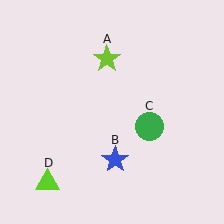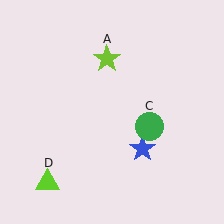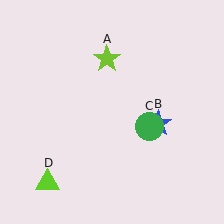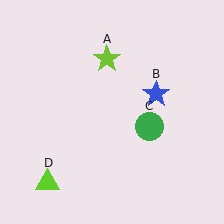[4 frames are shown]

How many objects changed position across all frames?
1 object changed position: blue star (object B).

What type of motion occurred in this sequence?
The blue star (object B) rotated counterclockwise around the center of the scene.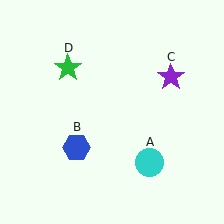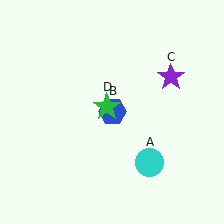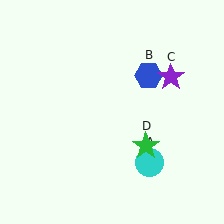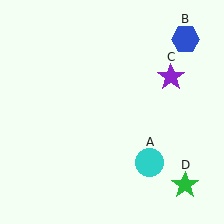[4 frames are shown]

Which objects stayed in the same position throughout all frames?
Cyan circle (object A) and purple star (object C) remained stationary.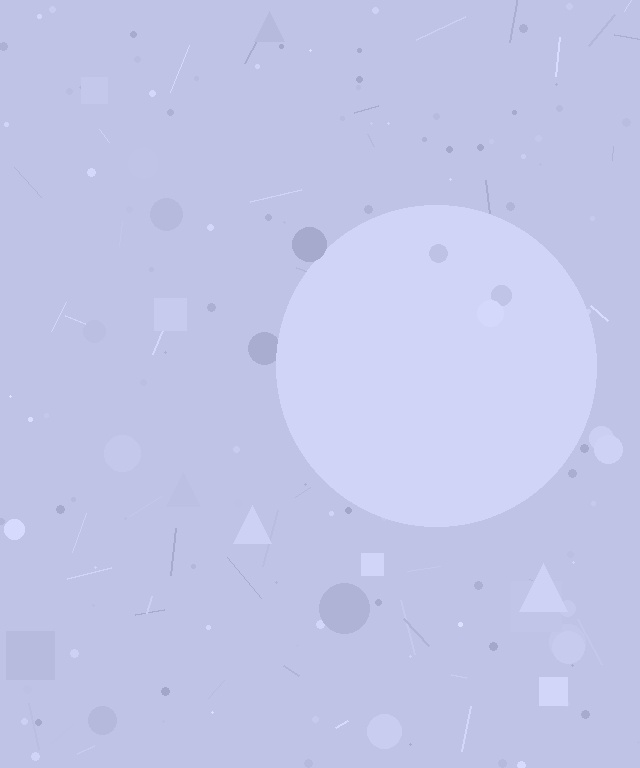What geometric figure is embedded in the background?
A circle is embedded in the background.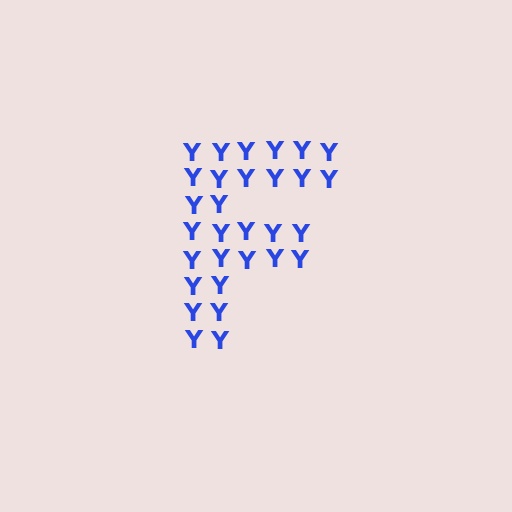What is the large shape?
The large shape is the letter F.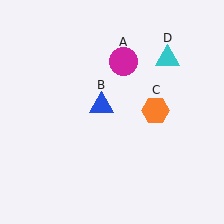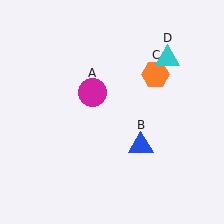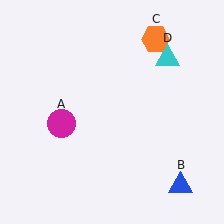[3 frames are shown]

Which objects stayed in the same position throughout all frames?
Cyan triangle (object D) remained stationary.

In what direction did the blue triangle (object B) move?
The blue triangle (object B) moved down and to the right.